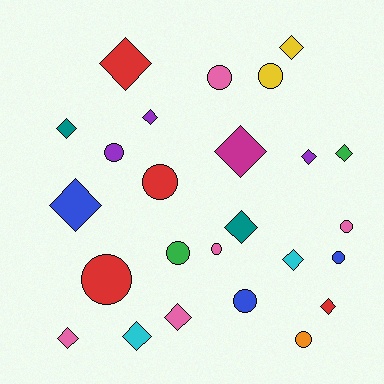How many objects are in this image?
There are 25 objects.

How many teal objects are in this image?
There are 2 teal objects.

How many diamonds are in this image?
There are 14 diamonds.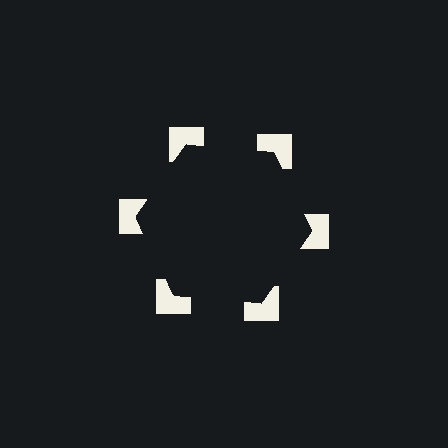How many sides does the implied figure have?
6 sides.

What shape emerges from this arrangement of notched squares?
An illusory hexagon — its edges are inferred from the aligned wedge cuts in the notched squares, not physically drawn.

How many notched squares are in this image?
There are 6 — one at each vertex of the illusory hexagon.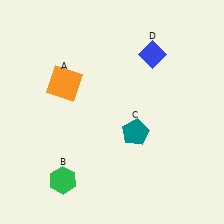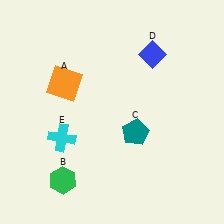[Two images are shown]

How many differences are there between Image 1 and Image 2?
There is 1 difference between the two images.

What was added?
A cyan cross (E) was added in Image 2.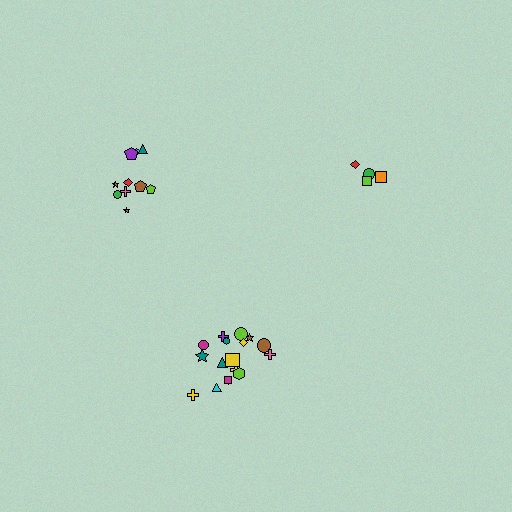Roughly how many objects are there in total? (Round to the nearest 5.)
Roughly 30 objects in total.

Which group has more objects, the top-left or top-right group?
The top-left group.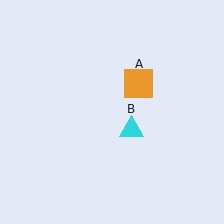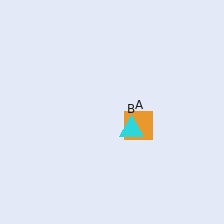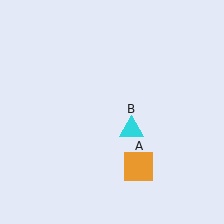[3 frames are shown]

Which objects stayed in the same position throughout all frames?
Cyan triangle (object B) remained stationary.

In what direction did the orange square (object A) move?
The orange square (object A) moved down.